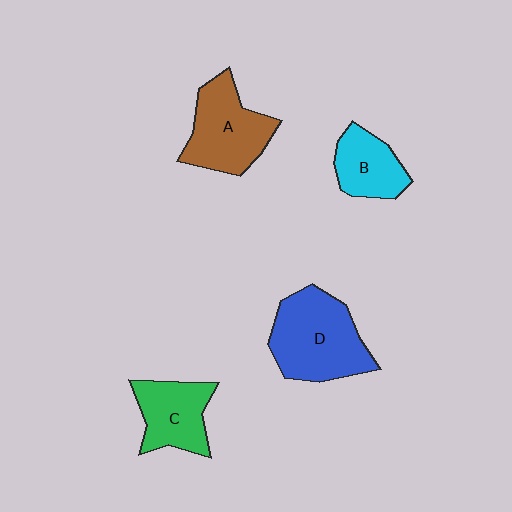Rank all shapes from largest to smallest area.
From largest to smallest: D (blue), A (brown), C (green), B (cyan).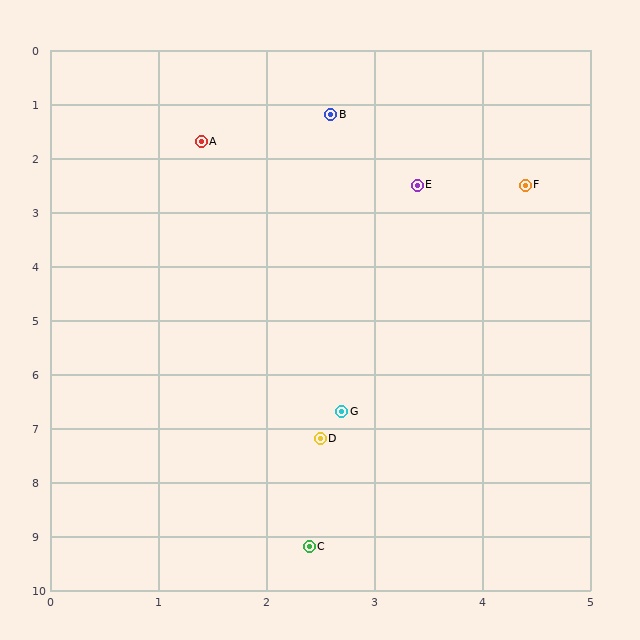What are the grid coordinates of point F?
Point F is at approximately (4.4, 2.5).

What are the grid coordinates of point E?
Point E is at approximately (3.4, 2.5).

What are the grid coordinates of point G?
Point G is at approximately (2.7, 6.7).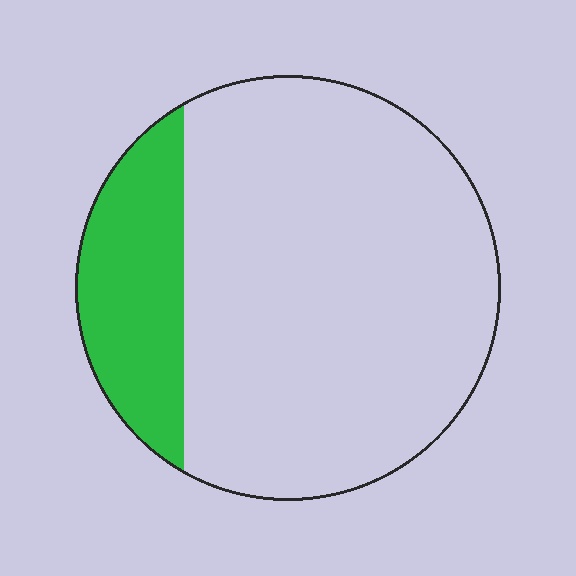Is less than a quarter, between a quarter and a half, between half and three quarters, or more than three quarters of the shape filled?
Less than a quarter.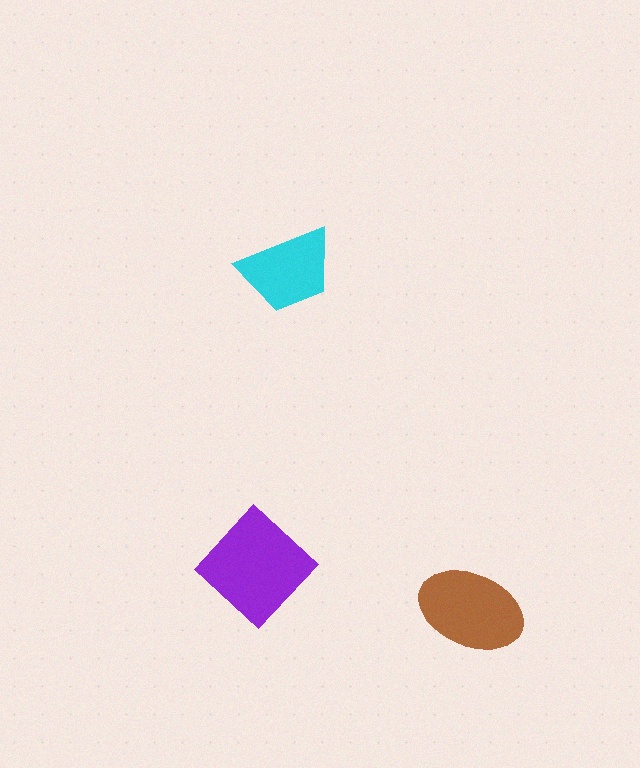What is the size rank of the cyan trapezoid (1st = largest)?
3rd.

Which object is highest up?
The cyan trapezoid is topmost.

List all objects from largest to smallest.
The purple diamond, the brown ellipse, the cyan trapezoid.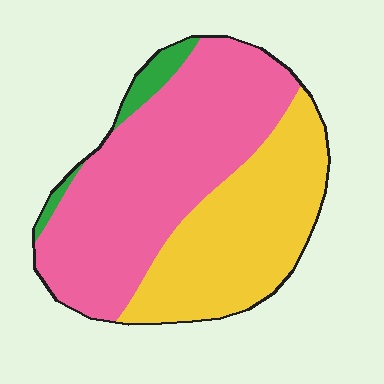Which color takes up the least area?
Green, at roughly 5%.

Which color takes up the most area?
Pink, at roughly 55%.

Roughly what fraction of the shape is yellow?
Yellow takes up about three eighths (3/8) of the shape.